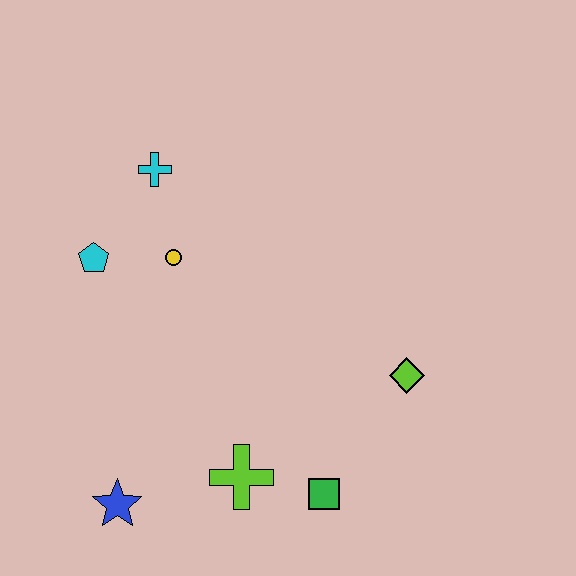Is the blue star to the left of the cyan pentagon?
No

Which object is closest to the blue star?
The lime cross is closest to the blue star.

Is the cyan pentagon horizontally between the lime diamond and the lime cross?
No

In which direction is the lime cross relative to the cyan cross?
The lime cross is below the cyan cross.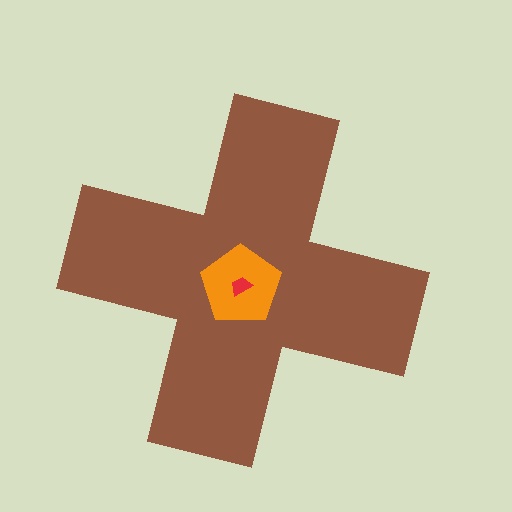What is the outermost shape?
The brown cross.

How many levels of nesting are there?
3.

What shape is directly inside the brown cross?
The orange pentagon.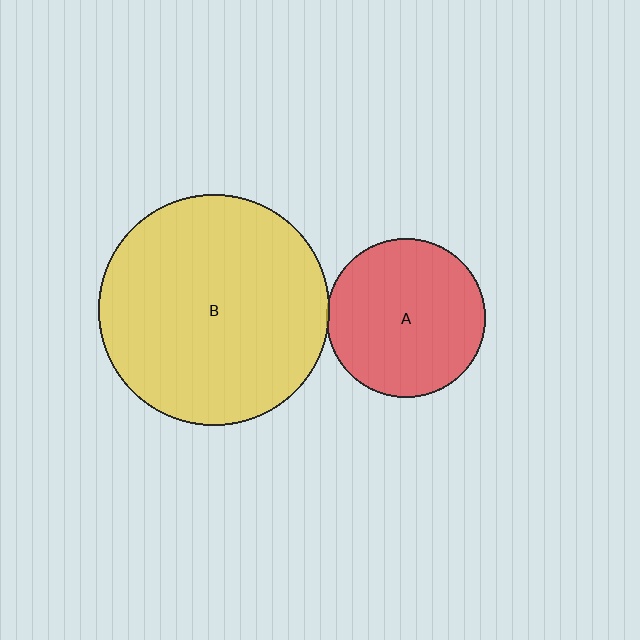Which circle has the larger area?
Circle B (yellow).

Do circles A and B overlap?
Yes.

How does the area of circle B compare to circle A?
Approximately 2.1 times.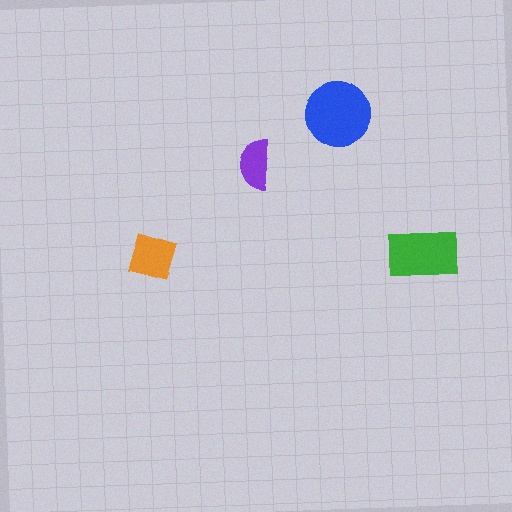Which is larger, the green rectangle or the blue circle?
The blue circle.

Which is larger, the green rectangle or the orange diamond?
The green rectangle.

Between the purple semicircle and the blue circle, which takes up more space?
The blue circle.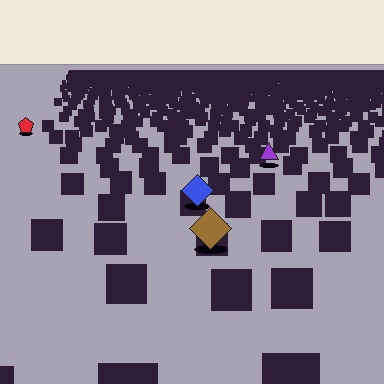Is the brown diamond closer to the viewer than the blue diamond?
Yes. The brown diamond is closer — you can tell from the texture gradient: the ground texture is coarser near it.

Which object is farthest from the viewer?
The red pentagon is farthest from the viewer. It appears smaller and the ground texture around it is denser.